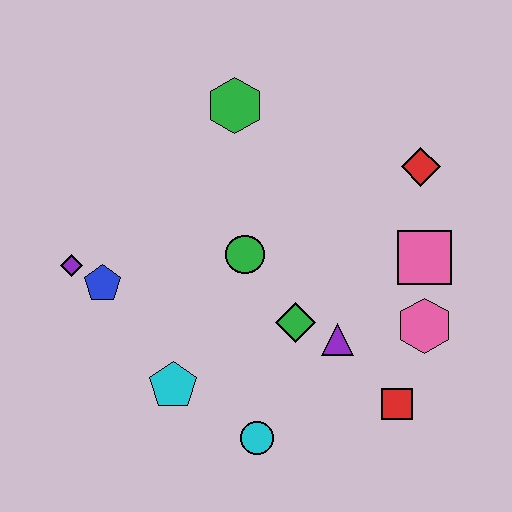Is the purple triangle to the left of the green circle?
No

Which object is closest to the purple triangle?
The green diamond is closest to the purple triangle.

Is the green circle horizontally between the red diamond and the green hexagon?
Yes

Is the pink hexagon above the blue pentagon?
No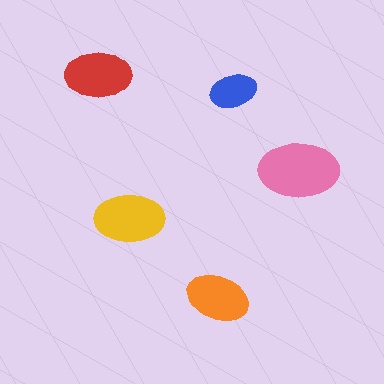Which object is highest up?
The red ellipse is topmost.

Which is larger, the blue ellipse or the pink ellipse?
The pink one.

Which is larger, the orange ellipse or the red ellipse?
The red one.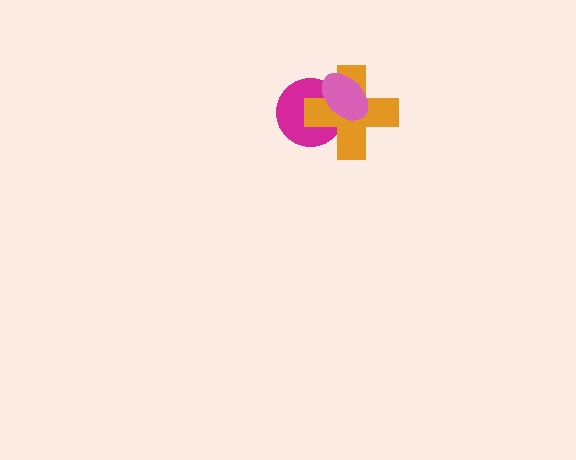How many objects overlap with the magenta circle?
2 objects overlap with the magenta circle.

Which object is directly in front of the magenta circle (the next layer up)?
The orange cross is directly in front of the magenta circle.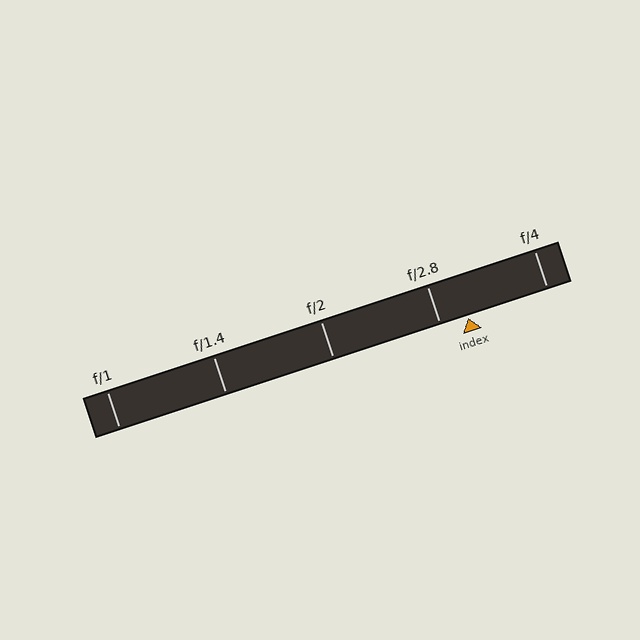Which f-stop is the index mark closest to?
The index mark is closest to f/2.8.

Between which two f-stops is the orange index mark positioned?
The index mark is between f/2.8 and f/4.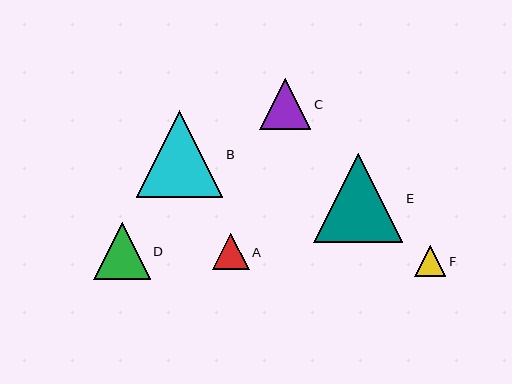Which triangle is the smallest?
Triangle F is the smallest with a size of approximately 31 pixels.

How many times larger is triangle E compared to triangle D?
Triangle E is approximately 1.6 times the size of triangle D.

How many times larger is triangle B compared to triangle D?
Triangle B is approximately 1.5 times the size of triangle D.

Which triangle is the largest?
Triangle E is the largest with a size of approximately 89 pixels.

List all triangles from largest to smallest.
From largest to smallest: E, B, D, C, A, F.